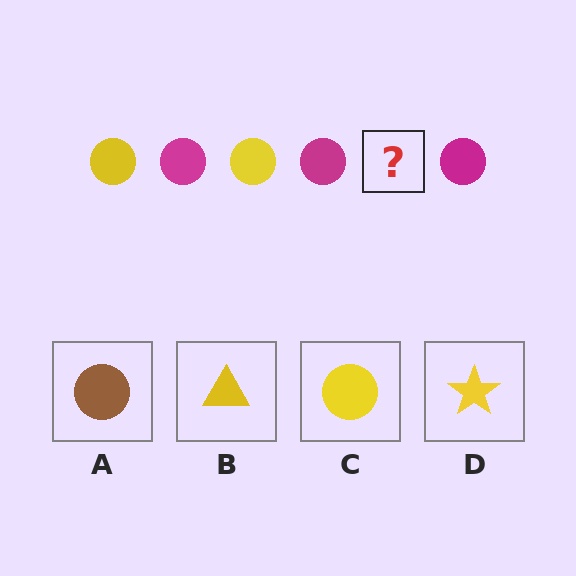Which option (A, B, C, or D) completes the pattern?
C.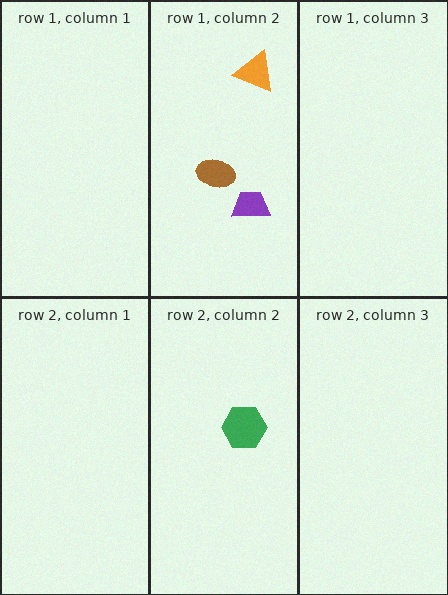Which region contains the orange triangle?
The row 1, column 2 region.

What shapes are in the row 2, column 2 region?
The green hexagon.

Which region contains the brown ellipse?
The row 1, column 2 region.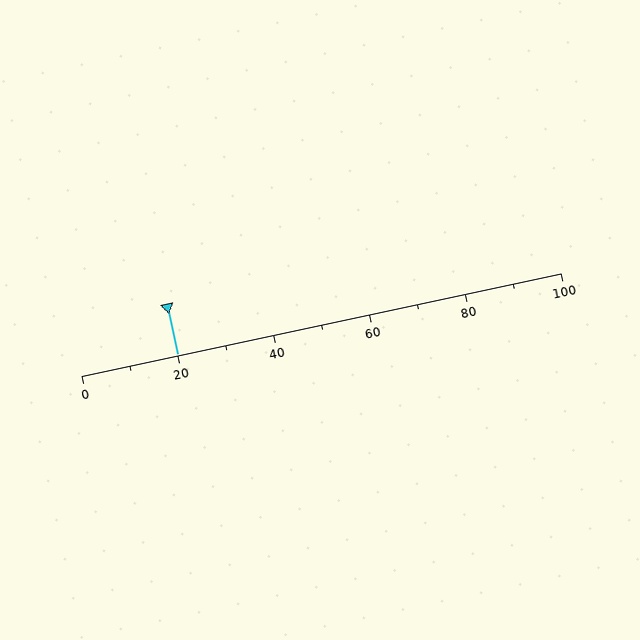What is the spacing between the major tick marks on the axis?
The major ticks are spaced 20 apart.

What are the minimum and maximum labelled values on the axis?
The axis runs from 0 to 100.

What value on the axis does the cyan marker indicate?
The marker indicates approximately 20.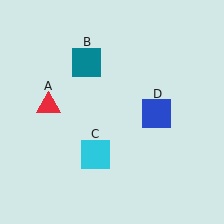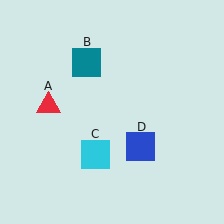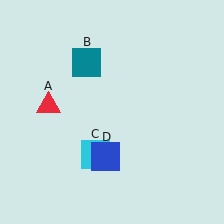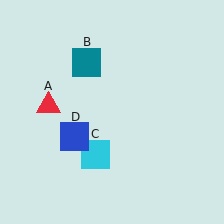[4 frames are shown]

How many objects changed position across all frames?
1 object changed position: blue square (object D).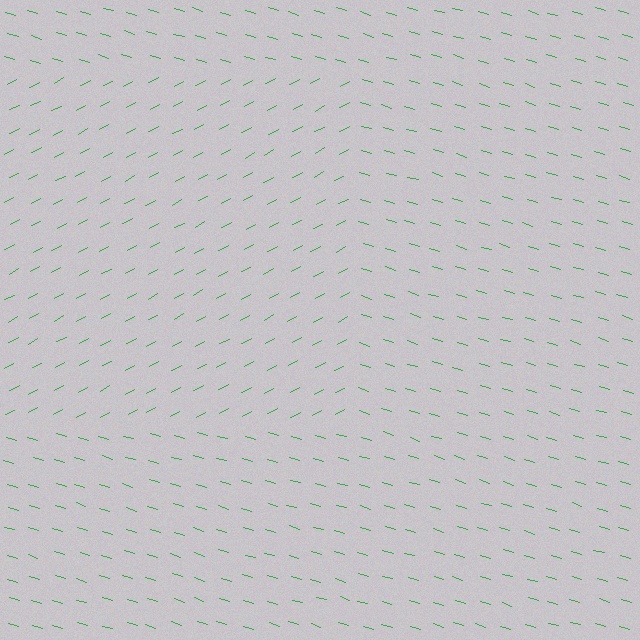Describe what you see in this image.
The image is filled with small green line segments. A rectangle region in the image has lines oriented differently from the surrounding lines, creating a visible texture boundary.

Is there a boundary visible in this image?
Yes, there is a texture boundary formed by a change in line orientation.